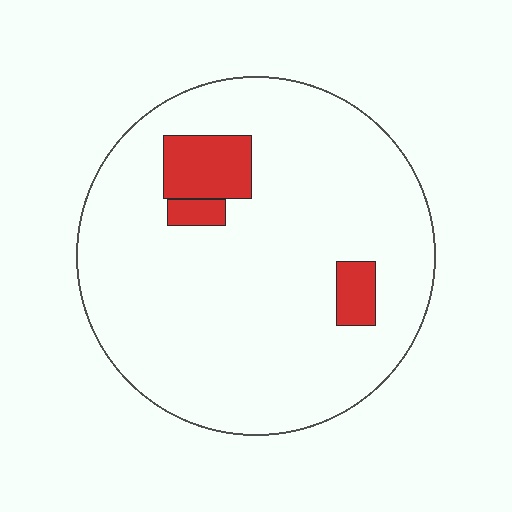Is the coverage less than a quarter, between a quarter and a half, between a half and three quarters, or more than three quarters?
Less than a quarter.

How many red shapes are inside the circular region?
3.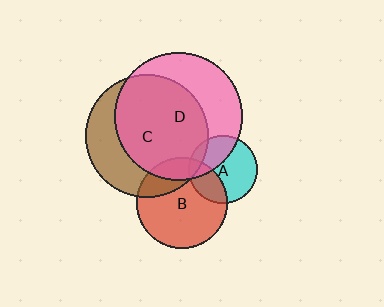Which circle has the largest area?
Circle D (pink).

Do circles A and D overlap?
Yes.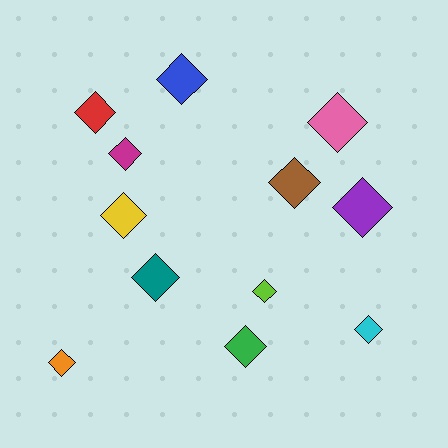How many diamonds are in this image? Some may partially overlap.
There are 12 diamonds.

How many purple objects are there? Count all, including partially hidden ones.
There is 1 purple object.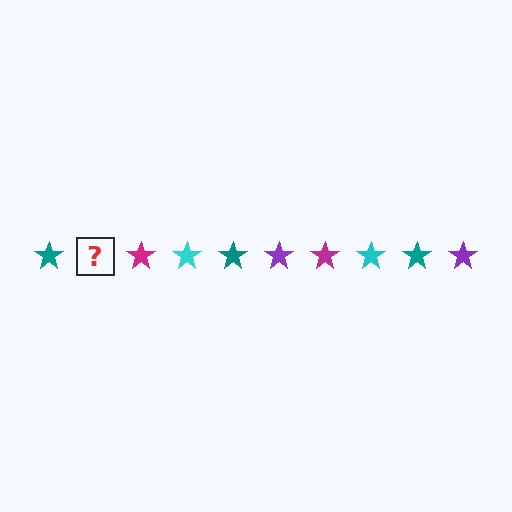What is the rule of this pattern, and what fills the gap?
The rule is that the pattern cycles through teal, purple, magenta, cyan stars. The gap should be filled with a purple star.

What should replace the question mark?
The question mark should be replaced with a purple star.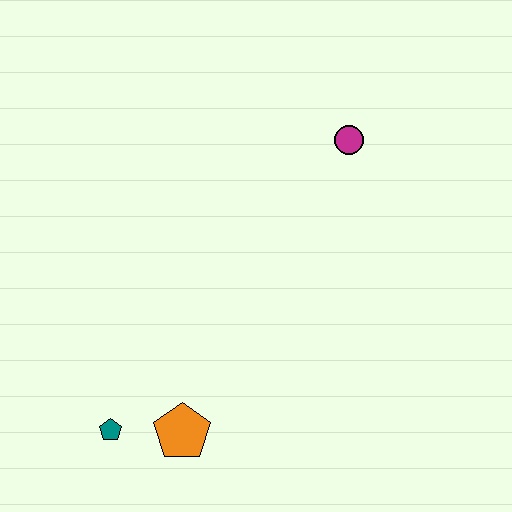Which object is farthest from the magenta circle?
The teal pentagon is farthest from the magenta circle.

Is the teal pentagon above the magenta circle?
No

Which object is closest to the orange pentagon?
The teal pentagon is closest to the orange pentagon.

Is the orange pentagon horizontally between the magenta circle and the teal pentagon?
Yes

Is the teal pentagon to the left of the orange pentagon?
Yes